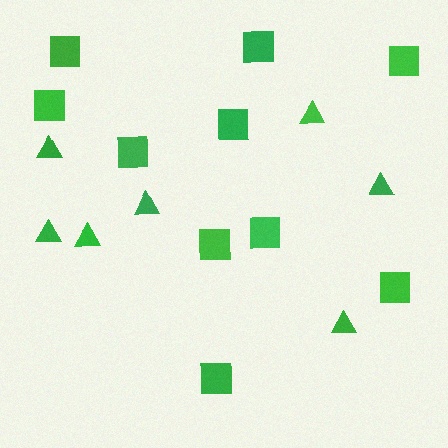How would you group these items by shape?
There are 2 groups: one group of squares (10) and one group of triangles (7).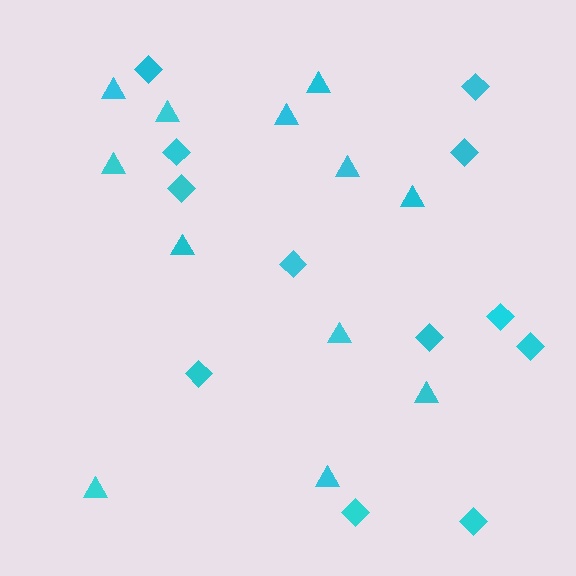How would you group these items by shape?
There are 2 groups: one group of diamonds (12) and one group of triangles (12).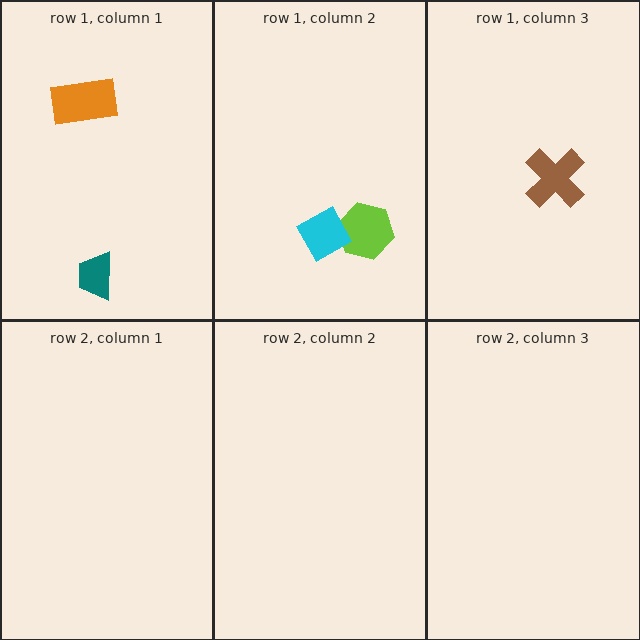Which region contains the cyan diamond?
The row 1, column 2 region.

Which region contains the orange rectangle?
The row 1, column 1 region.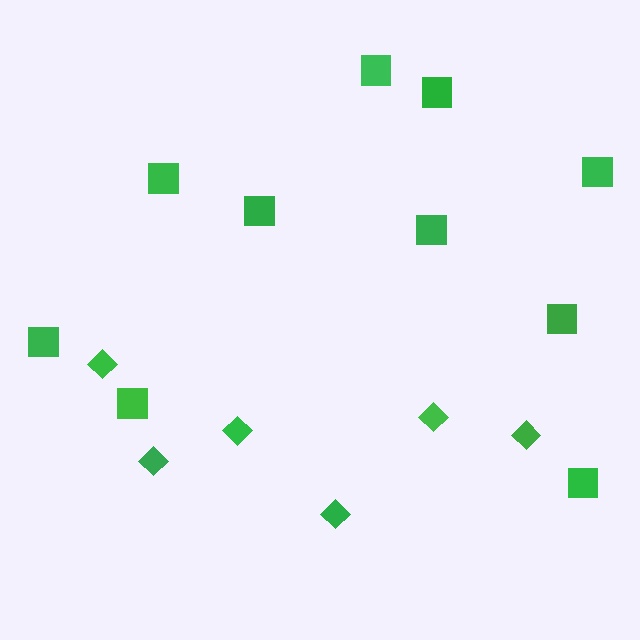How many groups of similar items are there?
There are 2 groups: one group of squares (10) and one group of diamonds (6).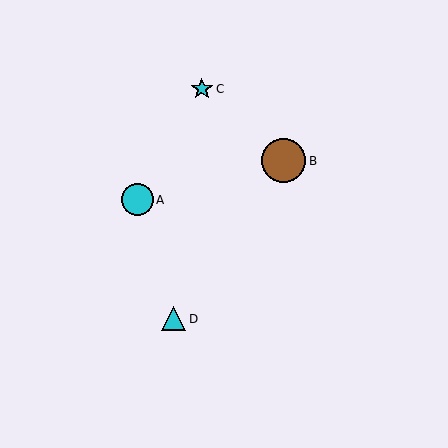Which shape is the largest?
The brown circle (labeled B) is the largest.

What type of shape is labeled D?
Shape D is a cyan triangle.